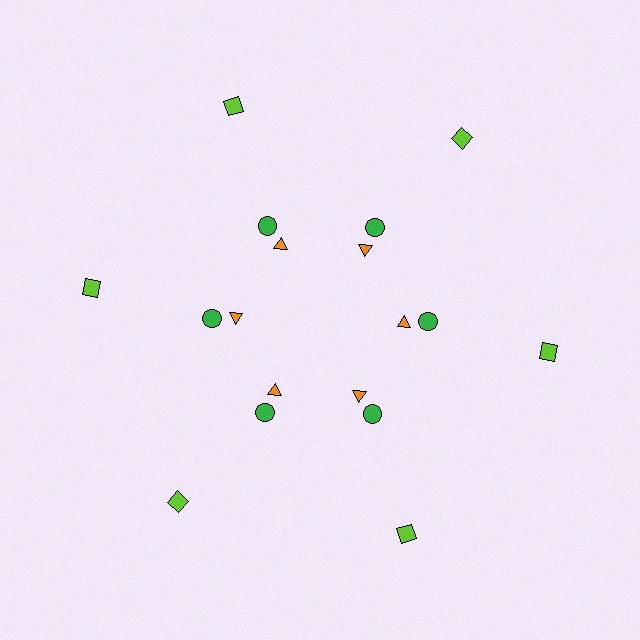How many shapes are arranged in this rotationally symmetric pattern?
There are 18 shapes, arranged in 6 groups of 3.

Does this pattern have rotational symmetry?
Yes, this pattern has 6-fold rotational symmetry. It looks the same after rotating 60 degrees around the center.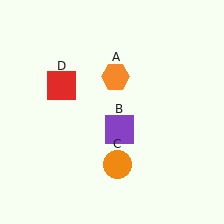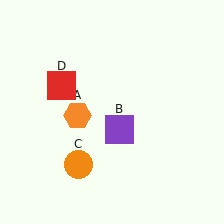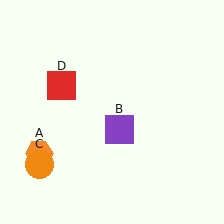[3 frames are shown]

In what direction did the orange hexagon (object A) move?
The orange hexagon (object A) moved down and to the left.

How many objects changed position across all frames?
2 objects changed position: orange hexagon (object A), orange circle (object C).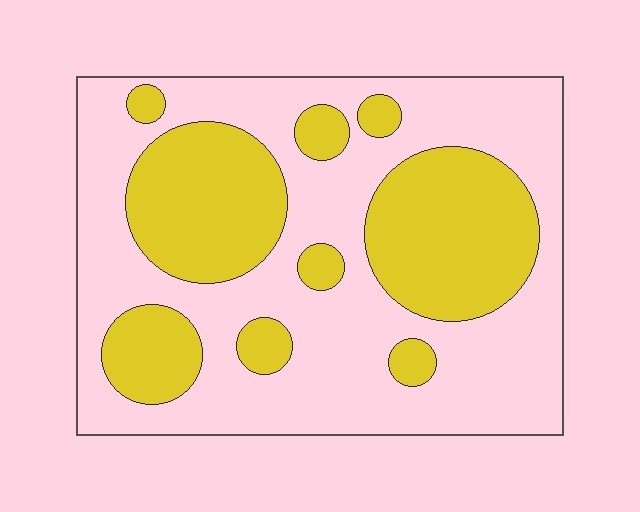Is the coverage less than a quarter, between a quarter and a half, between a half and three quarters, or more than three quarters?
Between a quarter and a half.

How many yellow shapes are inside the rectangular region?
9.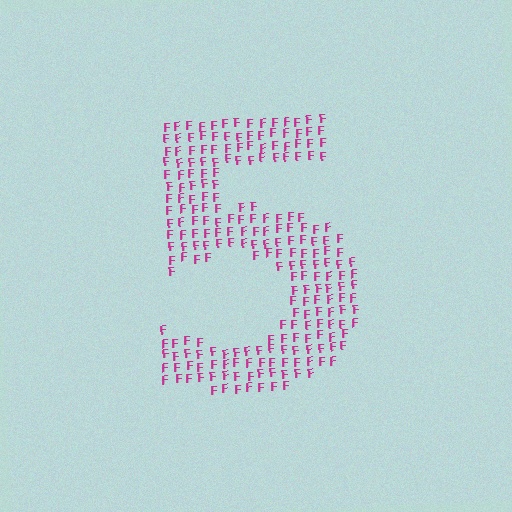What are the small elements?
The small elements are letter F's.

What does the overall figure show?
The overall figure shows the digit 5.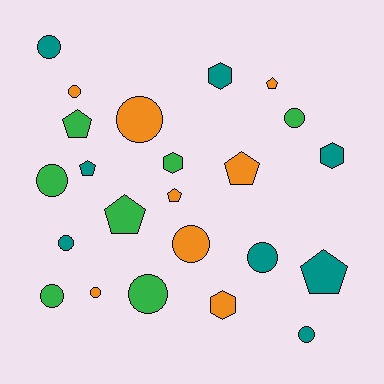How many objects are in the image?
There are 23 objects.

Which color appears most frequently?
Teal, with 8 objects.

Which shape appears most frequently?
Circle, with 12 objects.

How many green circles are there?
There are 4 green circles.